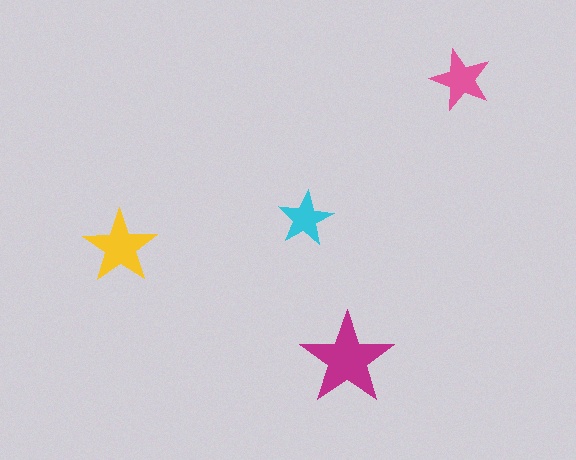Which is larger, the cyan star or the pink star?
The pink one.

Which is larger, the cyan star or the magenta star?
The magenta one.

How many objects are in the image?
There are 4 objects in the image.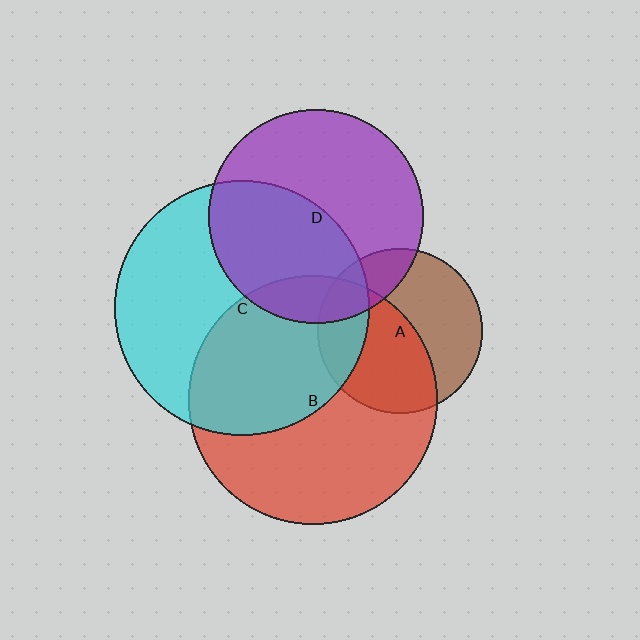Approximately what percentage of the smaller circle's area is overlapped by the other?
Approximately 20%.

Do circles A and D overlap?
Yes.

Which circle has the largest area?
Circle C (cyan).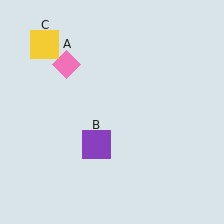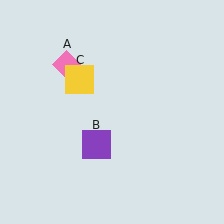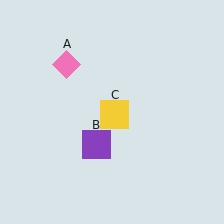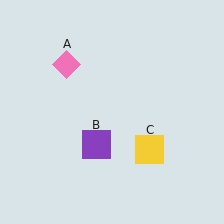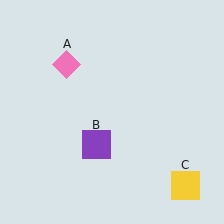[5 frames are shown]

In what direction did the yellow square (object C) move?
The yellow square (object C) moved down and to the right.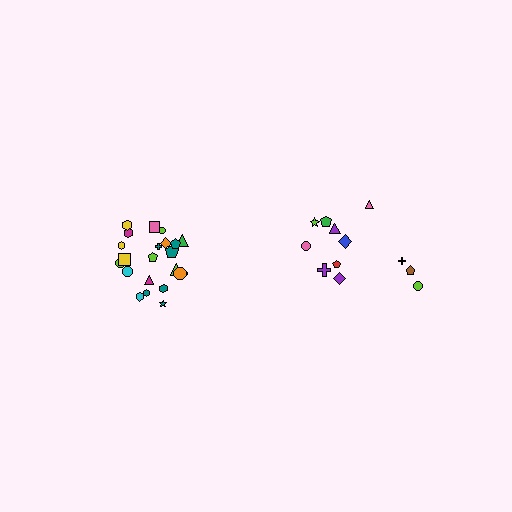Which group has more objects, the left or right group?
The left group.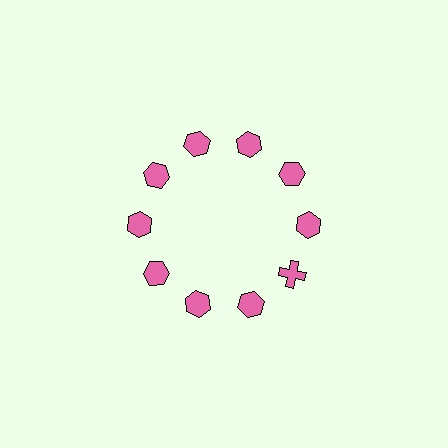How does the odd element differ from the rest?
It has a different shape: cross instead of hexagon.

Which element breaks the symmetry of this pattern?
The pink cross at roughly the 4 o'clock position breaks the symmetry. All other shapes are pink hexagons.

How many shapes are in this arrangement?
There are 10 shapes arranged in a ring pattern.